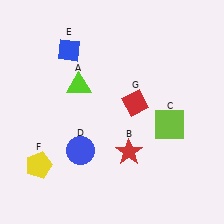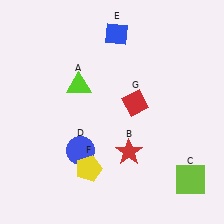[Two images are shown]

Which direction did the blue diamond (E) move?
The blue diamond (E) moved right.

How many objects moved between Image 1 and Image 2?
3 objects moved between the two images.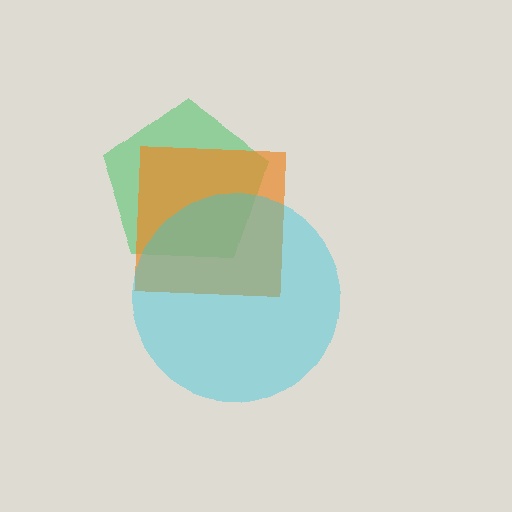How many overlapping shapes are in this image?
There are 3 overlapping shapes in the image.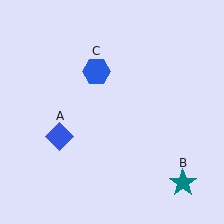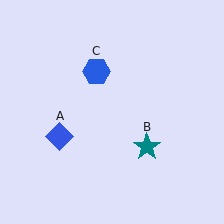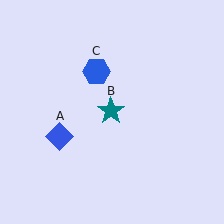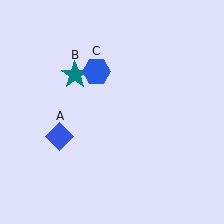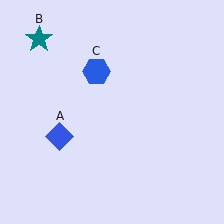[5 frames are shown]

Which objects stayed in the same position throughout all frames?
Blue diamond (object A) and blue hexagon (object C) remained stationary.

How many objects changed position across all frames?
1 object changed position: teal star (object B).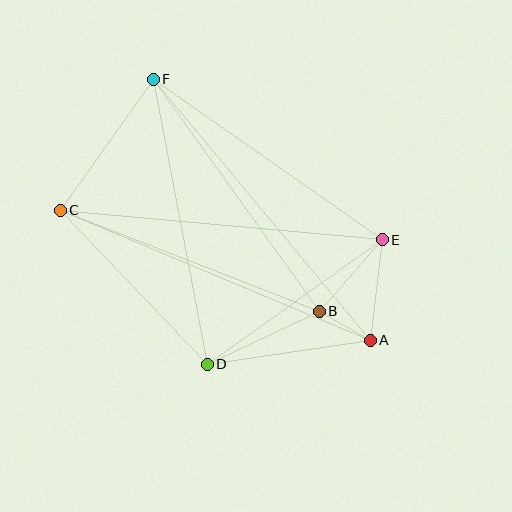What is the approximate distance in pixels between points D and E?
The distance between D and E is approximately 215 pixels.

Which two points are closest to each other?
Points A and B are closest to each other.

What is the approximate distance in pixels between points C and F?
The distance between C and F is approximately 161 pixels.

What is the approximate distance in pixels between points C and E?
The distance between C and E is approximately 323 pixels.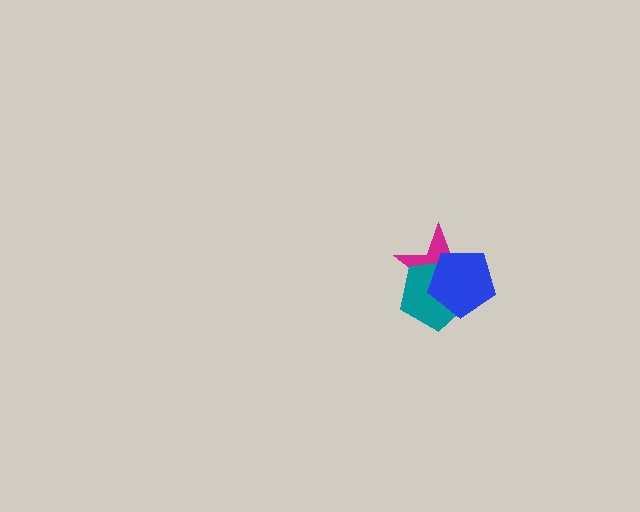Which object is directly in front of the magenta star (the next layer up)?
The teal pentagon is directly in front of the magenta star.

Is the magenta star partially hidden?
Yes, it is partially covered by another shape.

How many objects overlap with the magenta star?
2 objects overlap with the magenta star.